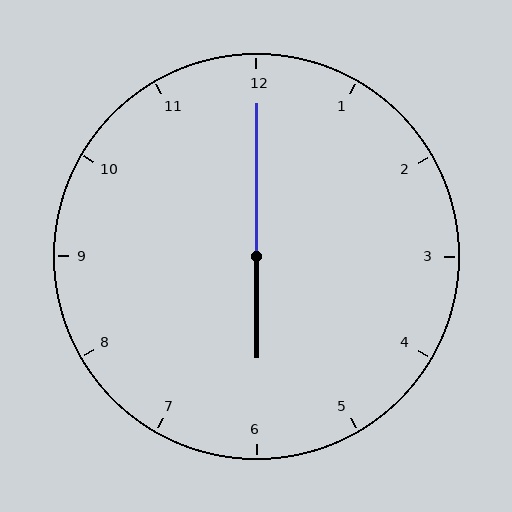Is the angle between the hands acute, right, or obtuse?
It is obtuse.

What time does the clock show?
6:00.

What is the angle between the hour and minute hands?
Approximately 180 degrees.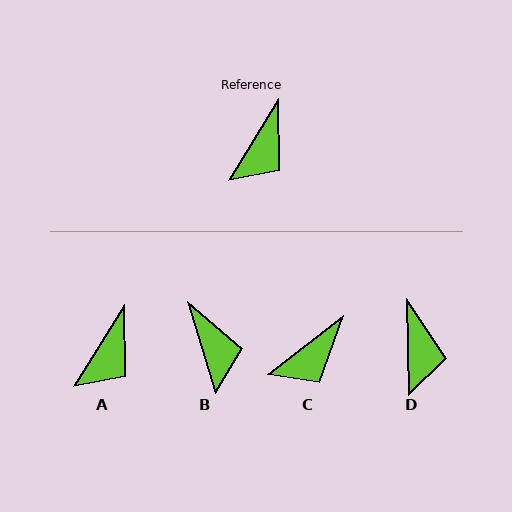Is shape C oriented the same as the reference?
No, it is off by about 21 degrees.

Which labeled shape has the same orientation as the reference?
A.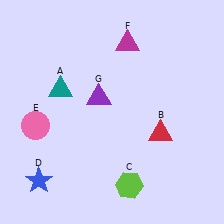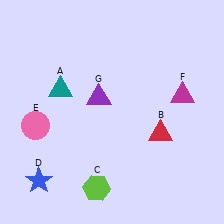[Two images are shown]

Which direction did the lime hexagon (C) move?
The lime hexagon (C) moved left.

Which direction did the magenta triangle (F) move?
The magenta triangle (F) moved right.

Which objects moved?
The objects that moved are: the lime hexagon (C), the magenta triangle (F).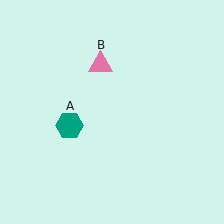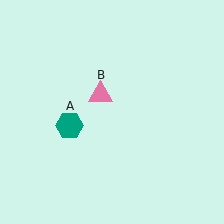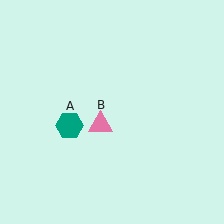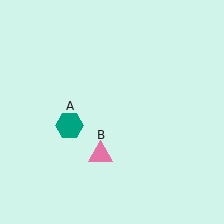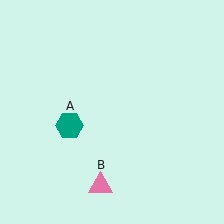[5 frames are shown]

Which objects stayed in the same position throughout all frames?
Teal hexagon (object A) remained stationary.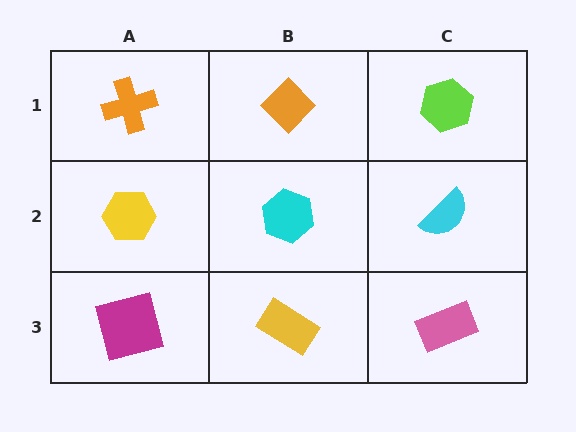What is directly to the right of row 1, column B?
A lime hexagon.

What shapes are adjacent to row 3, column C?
A cyan semicircle (row 2, column C), a yellow rectangle (row 3, column B).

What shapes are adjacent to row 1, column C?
A cyan semicircle (row 2, column C), an orange diamond (row 1, column B).